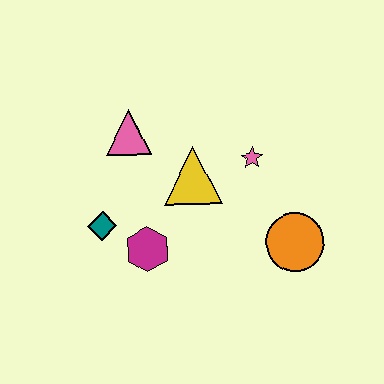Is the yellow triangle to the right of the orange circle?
No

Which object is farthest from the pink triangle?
The orange circle is farthest from the pink triangle.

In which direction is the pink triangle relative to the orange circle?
The pink triangle is to the left of the orange circle.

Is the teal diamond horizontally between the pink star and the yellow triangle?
No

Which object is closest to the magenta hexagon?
The teal diamond is closest to the magenta hexagon.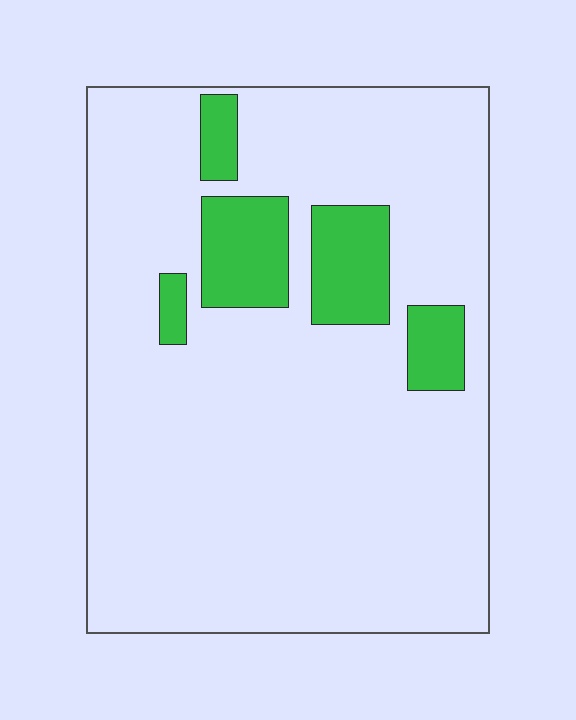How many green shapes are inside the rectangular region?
5.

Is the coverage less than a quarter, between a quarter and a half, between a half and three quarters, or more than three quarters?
Less than a quarter.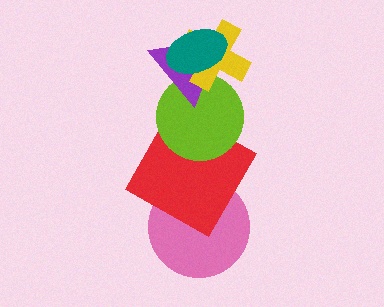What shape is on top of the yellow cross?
The teal ellipse is on top of the yellow cross.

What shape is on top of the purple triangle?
The yellow cross is on top of the purple triangle.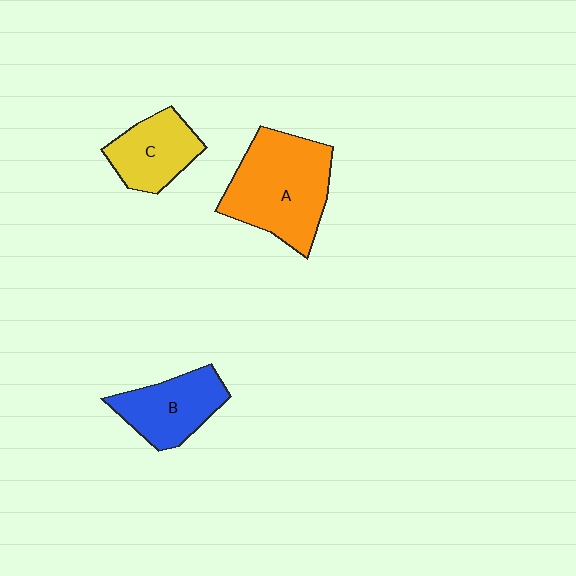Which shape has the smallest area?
Shape C (yellow).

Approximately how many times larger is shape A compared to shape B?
Approximately 1.6 times.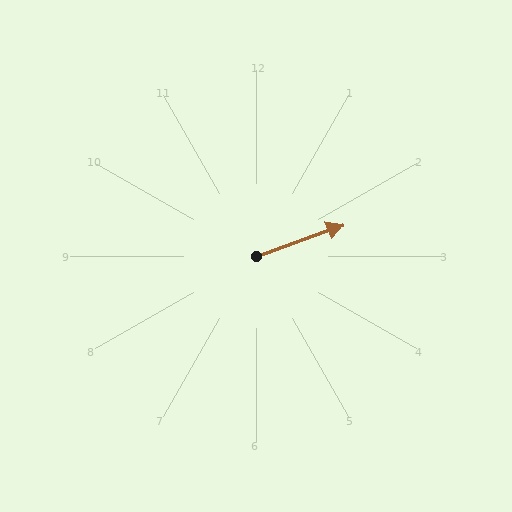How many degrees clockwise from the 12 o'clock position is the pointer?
Approximately 70 degrees.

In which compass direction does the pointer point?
East.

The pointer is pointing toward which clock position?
Roughly 2 o'clock.